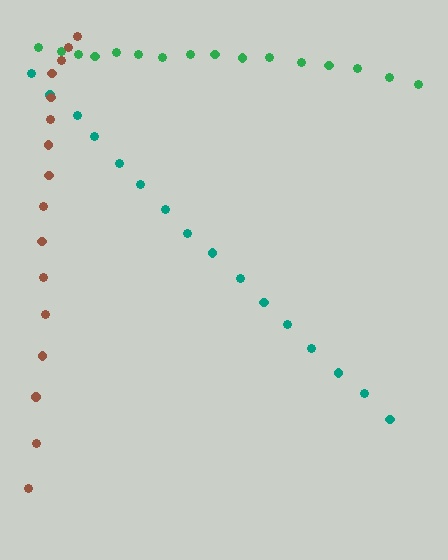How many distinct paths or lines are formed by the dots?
There are 3 distinct paths.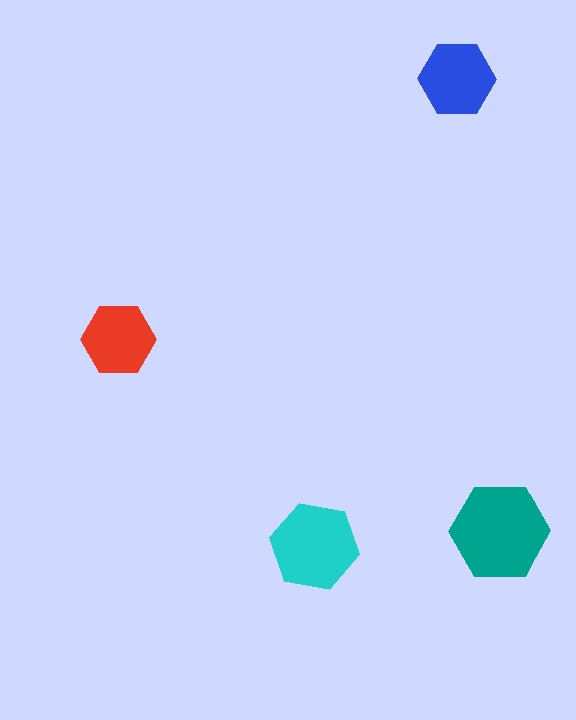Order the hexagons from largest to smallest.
the teal one, the cyan one, the blue one, the red one.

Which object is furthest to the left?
The red hexagon is leftmost.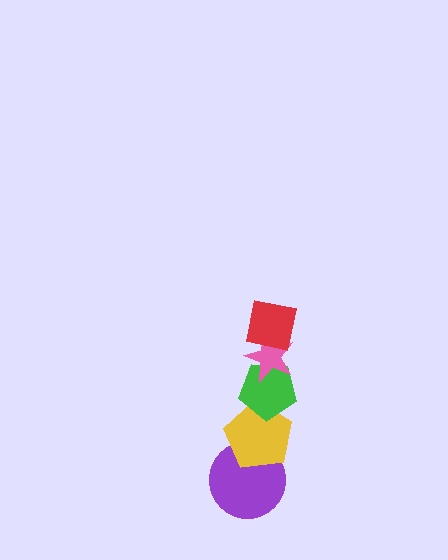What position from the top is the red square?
The red square is 1st from the top.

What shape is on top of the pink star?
The red square is on top of the pink star.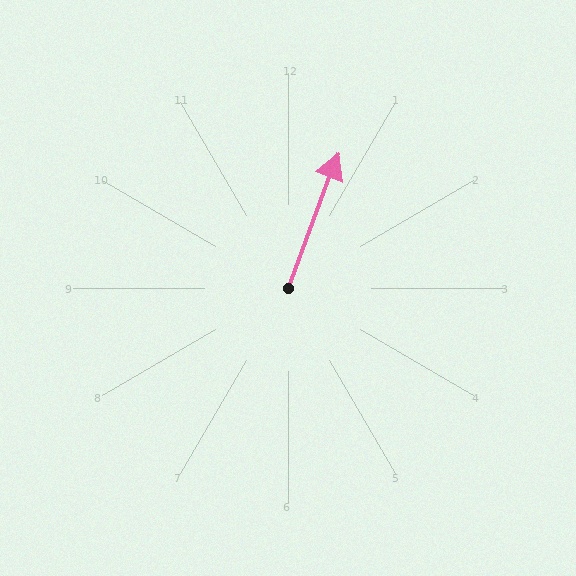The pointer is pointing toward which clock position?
Roughly 1 o'clock.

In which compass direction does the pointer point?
North.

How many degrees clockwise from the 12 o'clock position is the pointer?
Approximately 20 degrees.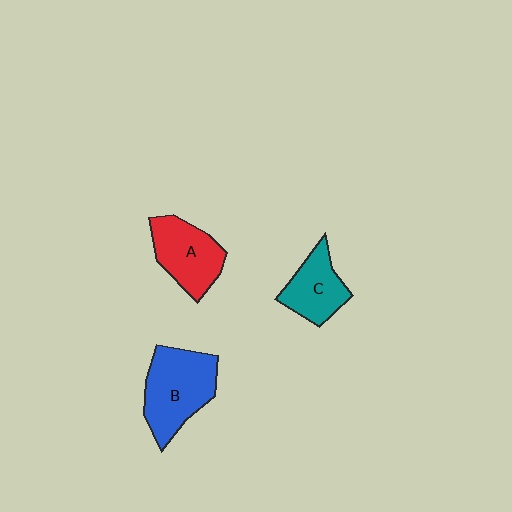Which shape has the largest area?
Shape B (blue).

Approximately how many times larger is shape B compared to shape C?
Approximately 1.5 times.